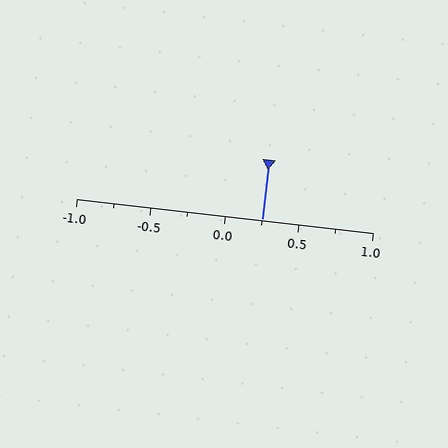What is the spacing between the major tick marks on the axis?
The major ticks are spaced 0.5 apart.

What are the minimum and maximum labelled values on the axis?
The axis runs from -1.0 to 1.0.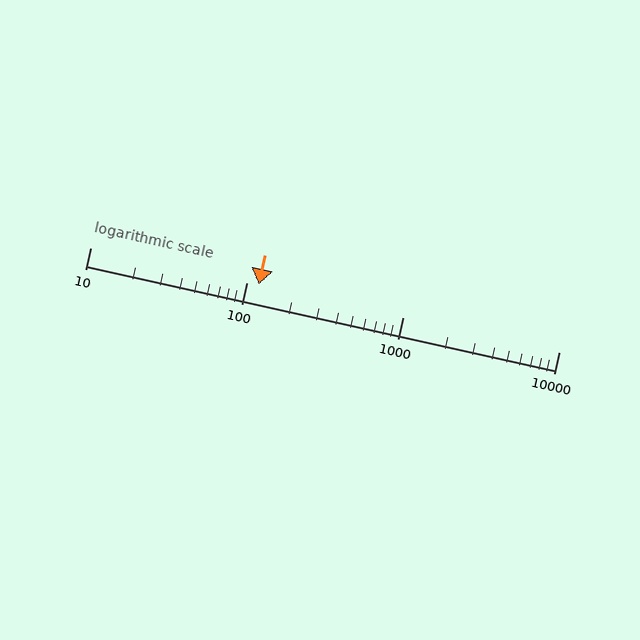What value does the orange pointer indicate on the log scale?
The pointer indicates approximately 120.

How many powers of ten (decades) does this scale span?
The scale spans 3 decades, from 10 to 10000.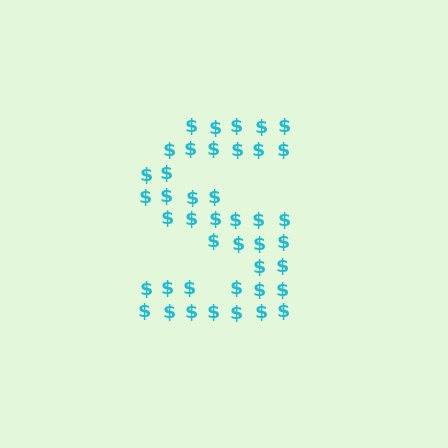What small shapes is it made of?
It is made of small dollar signs.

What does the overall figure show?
The overall figure shows the letter S.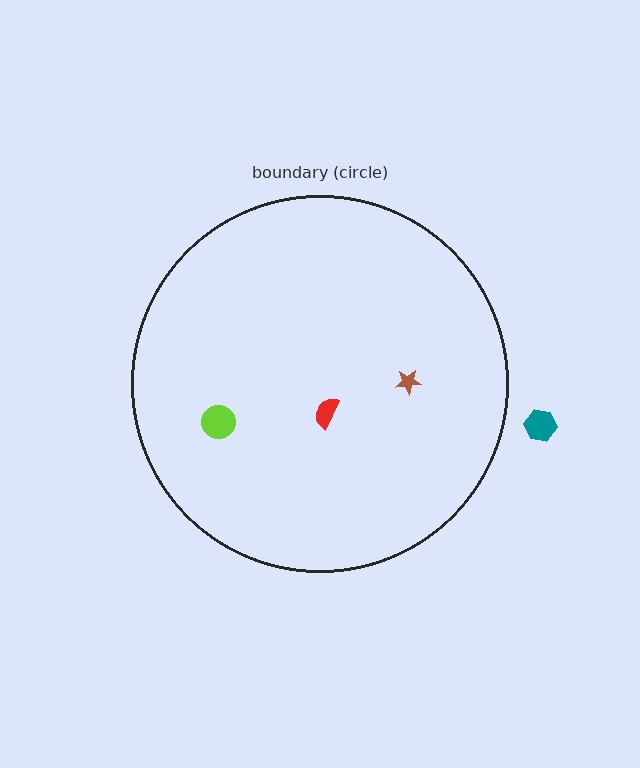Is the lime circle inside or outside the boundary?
Inside.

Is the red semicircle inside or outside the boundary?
Inside.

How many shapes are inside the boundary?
3 inside, 1 outside.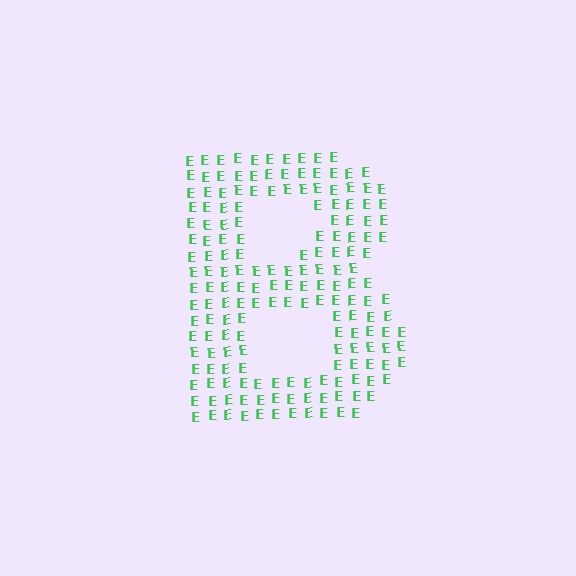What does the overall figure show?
The overall figure shows the letter B.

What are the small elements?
The small elements are letter E's.